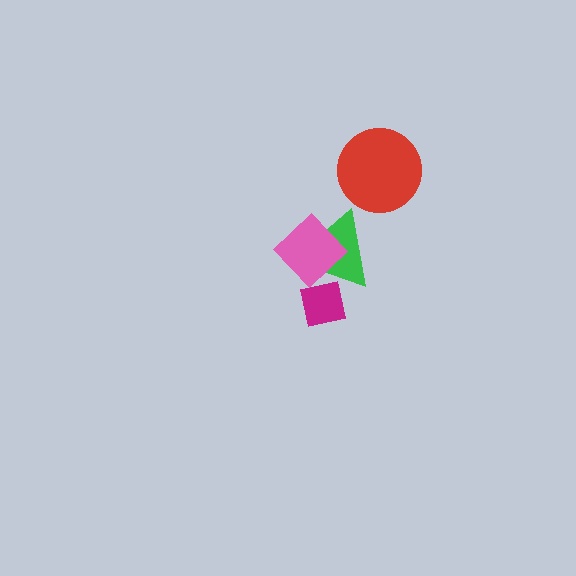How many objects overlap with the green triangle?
2 objects overlap with the green triangle.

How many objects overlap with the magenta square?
1 object overlaps with the magenta square.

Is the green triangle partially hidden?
Yes, it is partially covered by another shape.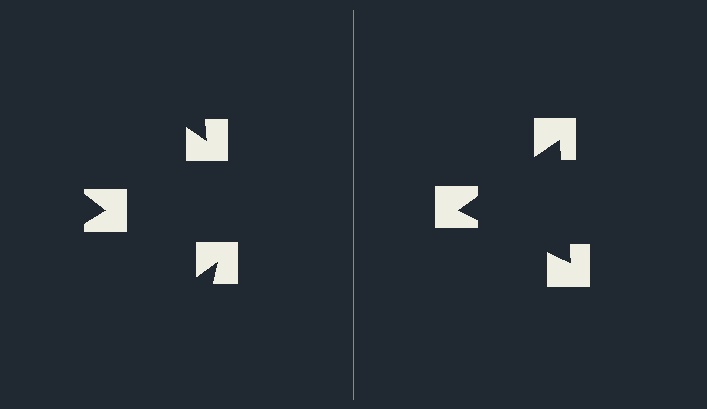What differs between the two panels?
The notched squares are positioned identically on both sides; only the wedge orientations differ. On the right they align to a triangle; on the left they are misaligned.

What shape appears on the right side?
An illusory triangle.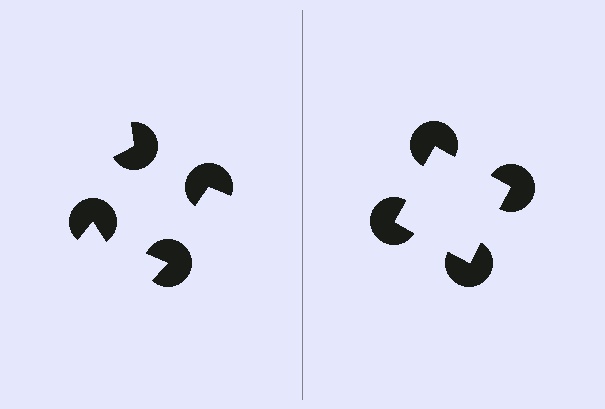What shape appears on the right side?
An illusory square.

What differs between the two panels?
The pac-man discs are positioned identically on both sides; only the wedge orientations differ. On the right they align to a square; on the left they are misaligned.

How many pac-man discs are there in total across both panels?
8 — 4 on each side.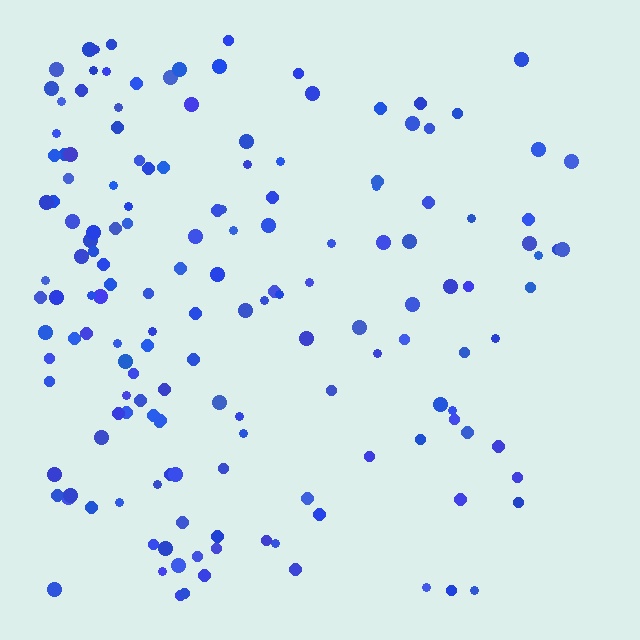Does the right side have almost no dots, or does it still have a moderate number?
Still a moderate number, just noticeably fewer than the left.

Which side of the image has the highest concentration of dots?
The left.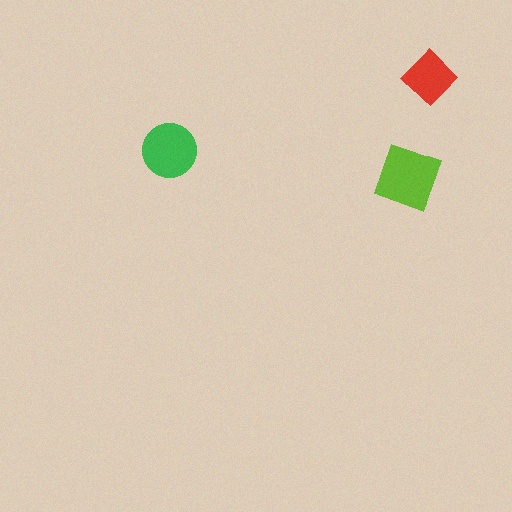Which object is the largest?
The lime square.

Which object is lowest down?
The lime square is bottommost.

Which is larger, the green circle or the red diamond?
The green circle.